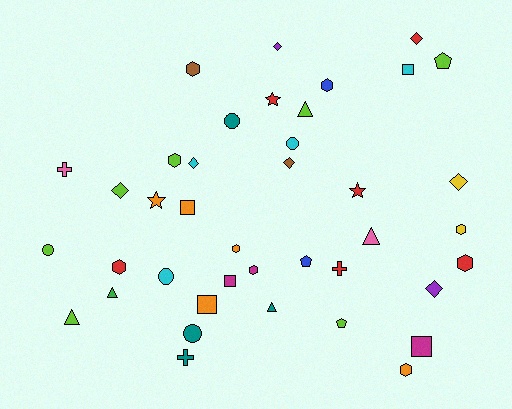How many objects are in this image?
There are 40 objects.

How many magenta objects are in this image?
There are 3 magenta objects.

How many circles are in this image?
There are 5 circles.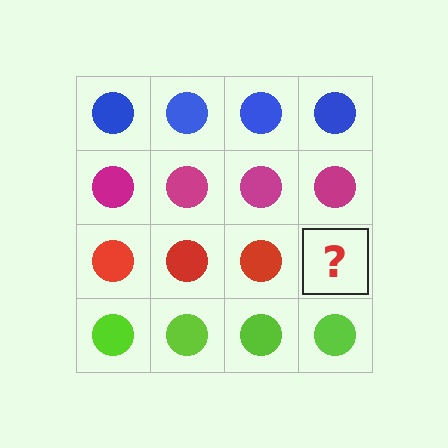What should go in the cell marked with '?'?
The missing cell should contain a red circle.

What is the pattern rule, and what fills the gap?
The rule is that each row has a consistent color. The gap should be filled with a red circle.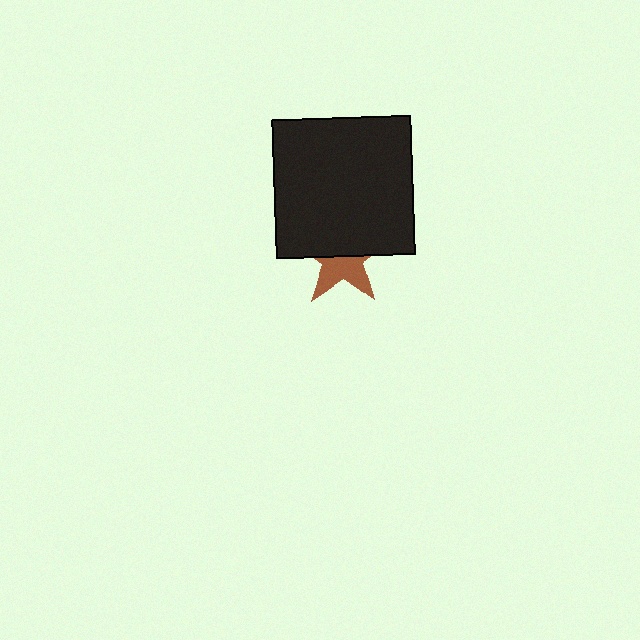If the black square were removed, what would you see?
You would see the complete brown star.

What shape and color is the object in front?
The object in front is a black square.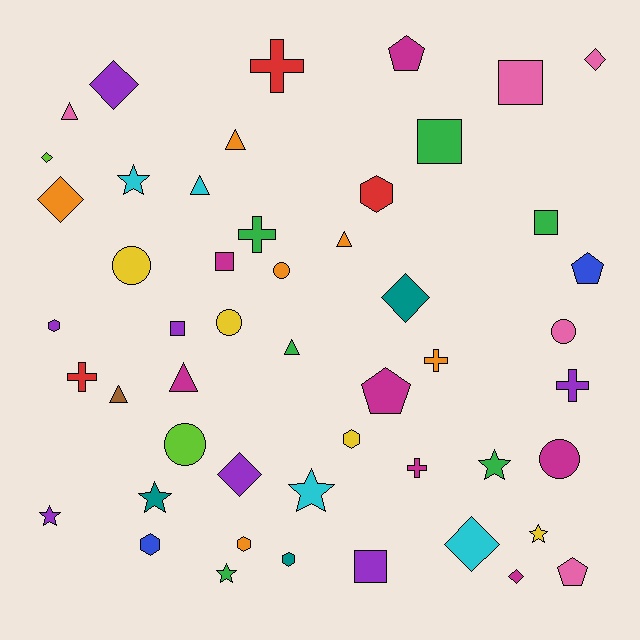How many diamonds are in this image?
There are 8 diamonds.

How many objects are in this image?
There are 50 objects.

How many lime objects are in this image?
There are 2 lime objects.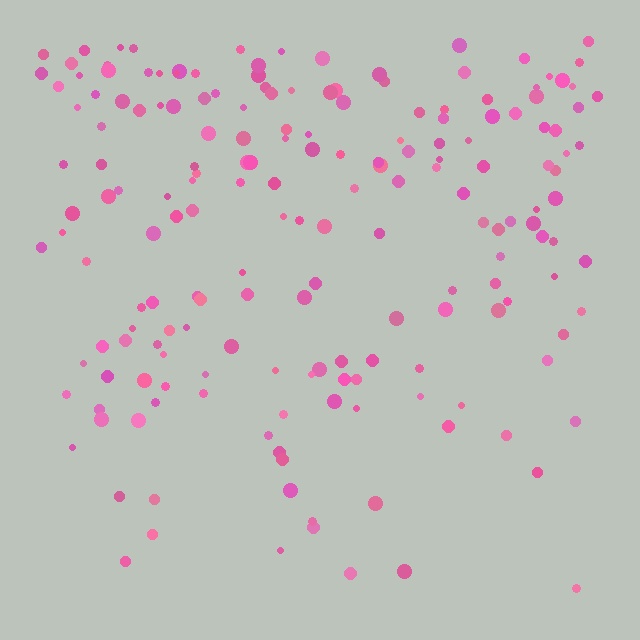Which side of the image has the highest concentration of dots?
The top.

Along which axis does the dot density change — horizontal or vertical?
Vertical.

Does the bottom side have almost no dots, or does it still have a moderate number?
Still a moderate number, just noticeably fewer than the top.